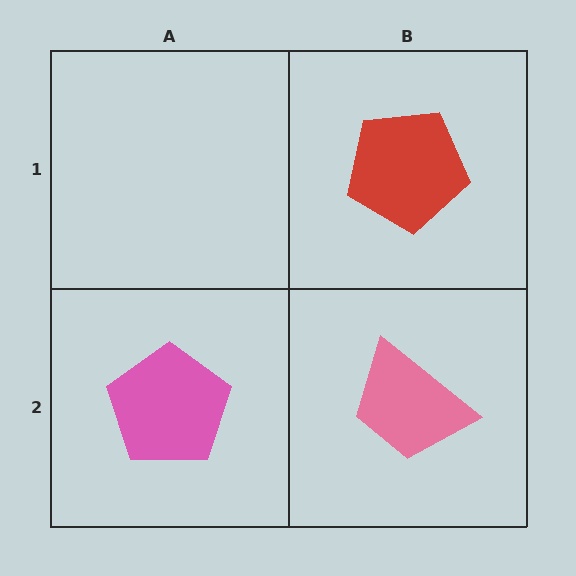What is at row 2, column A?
A pink pentagon.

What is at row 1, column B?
A red pentagon.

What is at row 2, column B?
A pink trapezoid.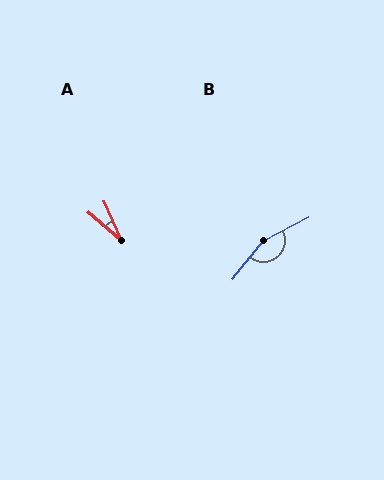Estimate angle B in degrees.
Approximately 155 degrees.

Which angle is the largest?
B, at approximately 155 degrees.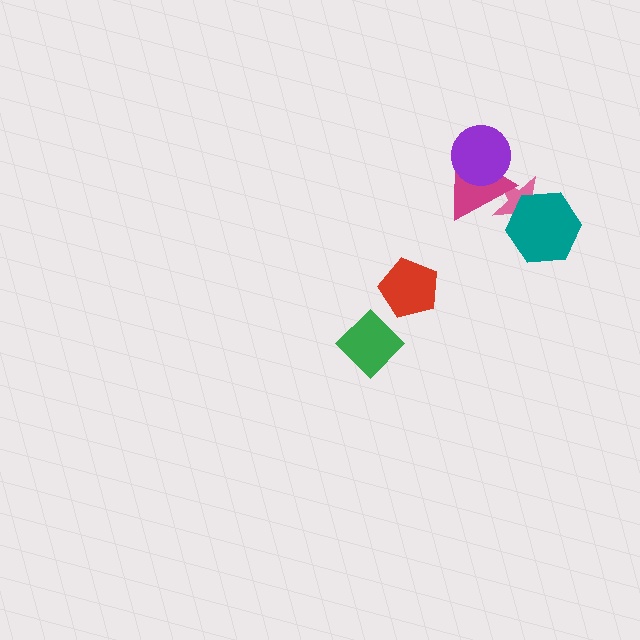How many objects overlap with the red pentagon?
0 objects overlap with the red pentagon.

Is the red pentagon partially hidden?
No, no other shape covers it.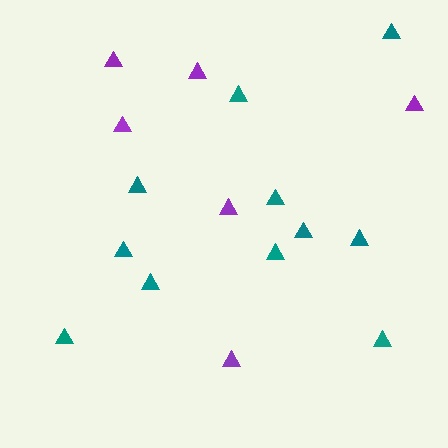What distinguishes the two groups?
There are 2 groups: one group of purple triangles (6) and one group of teal triangles (11).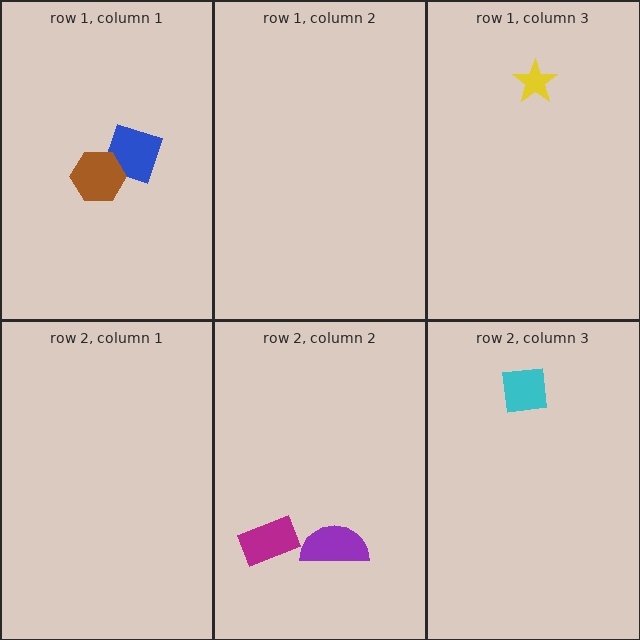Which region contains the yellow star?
The row 1, column 3 region.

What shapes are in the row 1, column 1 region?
The blue square, the brown hexagon.